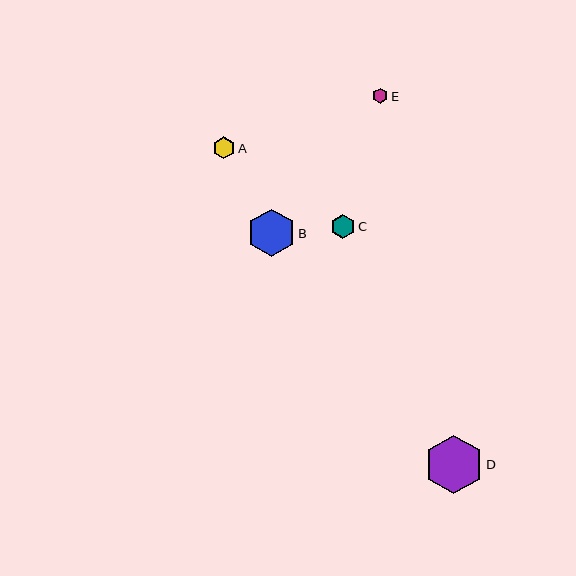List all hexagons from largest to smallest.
From largest to smallest: D, B, C, A, E.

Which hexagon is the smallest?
Hexagon E is the smallest with a size of approximately 15 pixels.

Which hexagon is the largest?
Hexagon D is the largest with a size of approximately 59 pixels.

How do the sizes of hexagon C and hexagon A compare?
Hexagon C and hexagon A are approximately the same size.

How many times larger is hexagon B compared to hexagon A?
Hexagon B is approximately 2.2 times the size of hexagon A.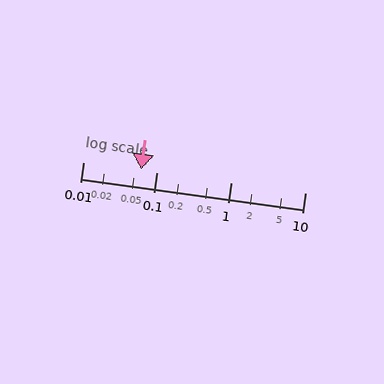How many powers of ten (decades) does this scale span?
The scale spans 3 decades, from 0.01 to 10.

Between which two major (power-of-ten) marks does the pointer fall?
The pointer is between 0.01 and 0.1.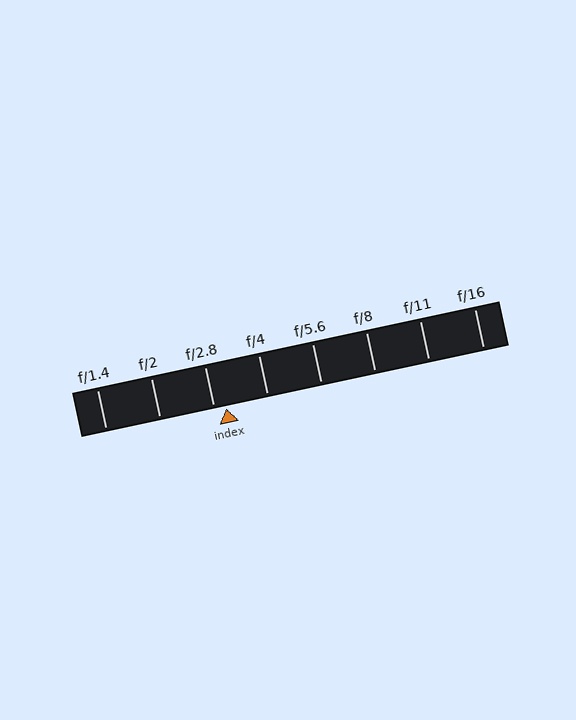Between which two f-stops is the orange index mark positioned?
The index mark is between f/2.8 and f/4.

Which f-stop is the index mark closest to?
The index mark is closest to f/2.8.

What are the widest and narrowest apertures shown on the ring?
The widest aperture shown is f/1.4 and the narrowest is f/16.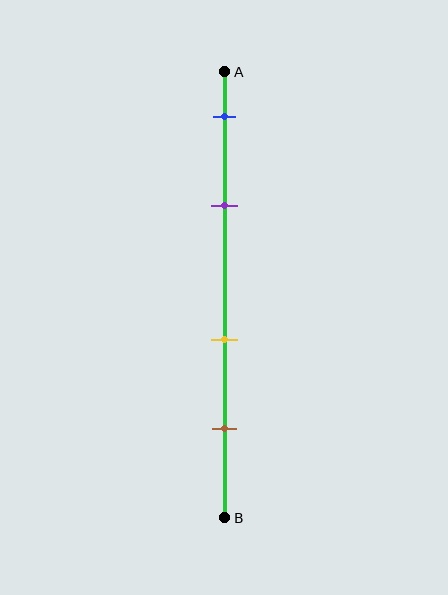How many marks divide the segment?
There are 4 marks dividing the segment.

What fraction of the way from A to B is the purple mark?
The purple mark is approximately 30% (0.3) of the way from A to B.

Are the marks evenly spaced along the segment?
No, the marks are not evenly spaced.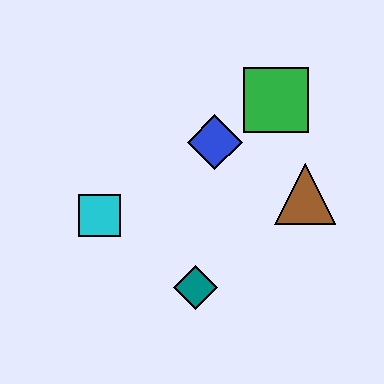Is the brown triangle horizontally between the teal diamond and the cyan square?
No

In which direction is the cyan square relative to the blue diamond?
The cyan square is to the left of the blue diamond.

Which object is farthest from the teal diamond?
The green square is farthest from the teal diamond.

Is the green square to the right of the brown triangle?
No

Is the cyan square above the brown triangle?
No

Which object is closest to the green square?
The blue diamond is closest to the green square.